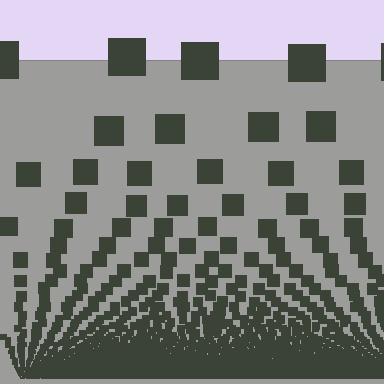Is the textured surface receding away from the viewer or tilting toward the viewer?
The surface appears to tilt toward the viewer. Texture elements get larger and sparser toward the top.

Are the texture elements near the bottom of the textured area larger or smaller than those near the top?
Smaller. The gradient is inverted — elements near the bottom are smaller and denser.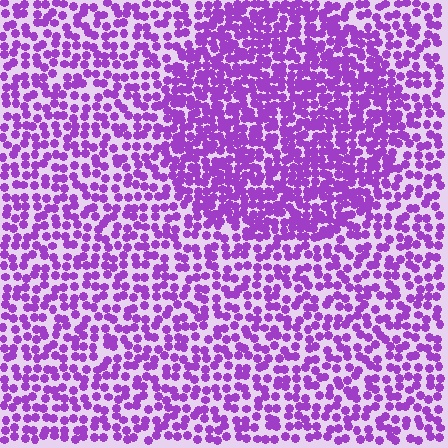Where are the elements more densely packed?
The elements are more densely packed inside the circle boundary.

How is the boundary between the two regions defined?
The boundary is defined by a change in element density (approximately 1.7x ratio). All elements are the same color, size, and shape.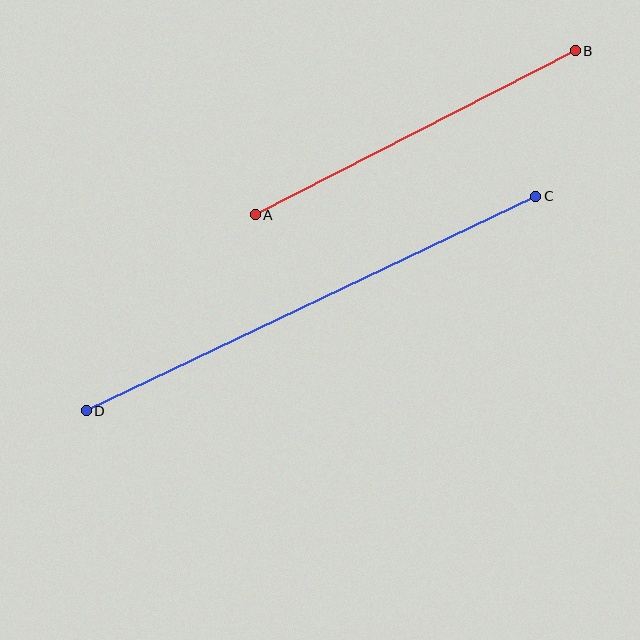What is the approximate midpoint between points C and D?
The midpoint is at approximately (311, 303) pixels.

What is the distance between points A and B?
The distance is approximately 360 pixels.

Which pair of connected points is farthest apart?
Points C and D are farthest apart.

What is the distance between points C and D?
The distance is approximately 498 pixels.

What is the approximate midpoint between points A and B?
The midpoint is at approximately (415, 133) pixels.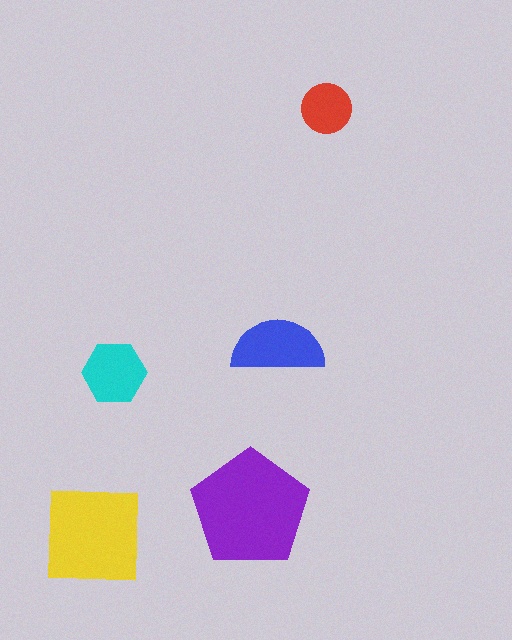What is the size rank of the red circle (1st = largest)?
5th.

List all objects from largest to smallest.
The purple pentagon, the yellow square, the blue semicircle, the cyan hexagon, the red circle.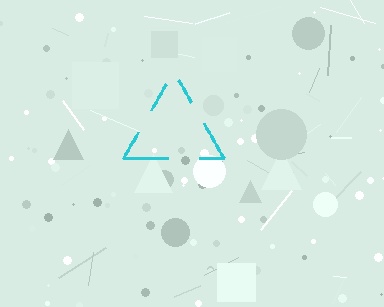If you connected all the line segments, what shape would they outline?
They would outline a triangle.